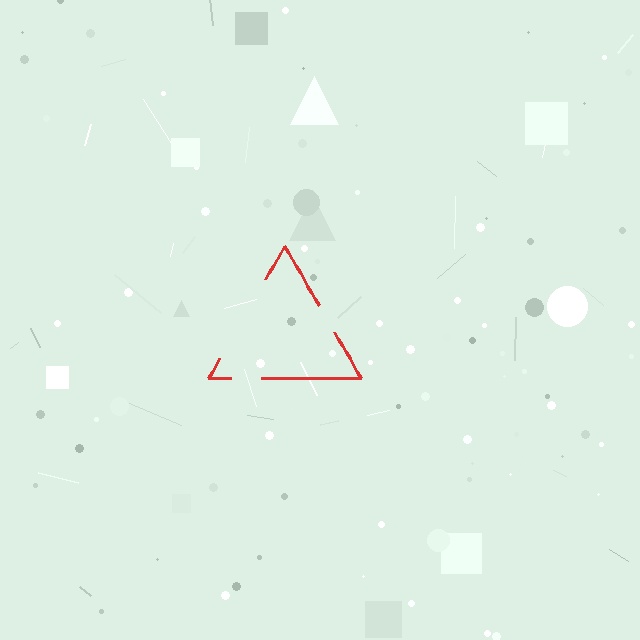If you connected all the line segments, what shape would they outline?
They would outline a triangle.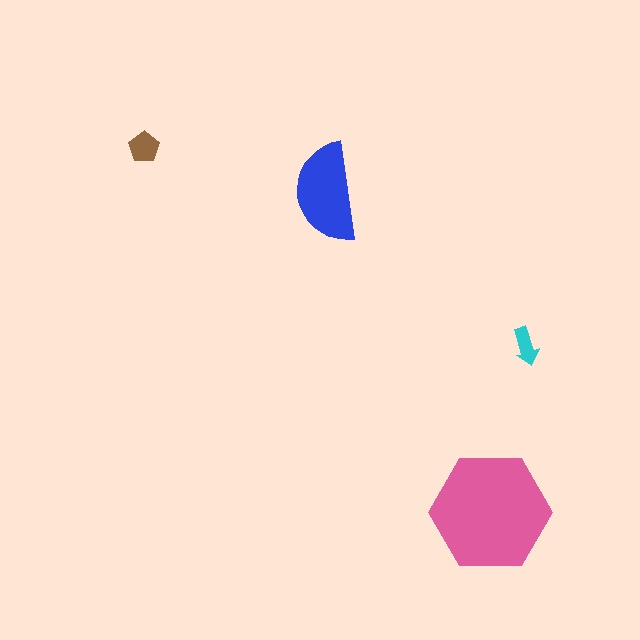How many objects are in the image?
There are 4 objects in the image.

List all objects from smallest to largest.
The cyan arrow, the brown pentagon, the blue semicircle, the pink hexagon.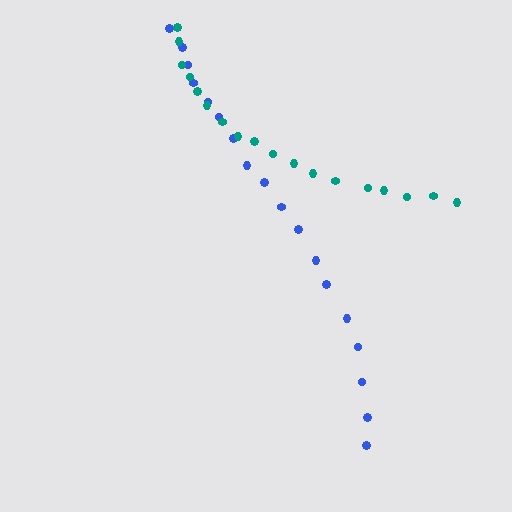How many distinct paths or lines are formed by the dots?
There are 2 distinct paths.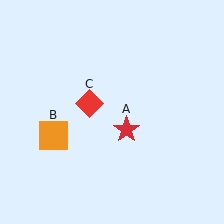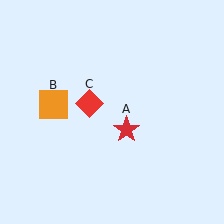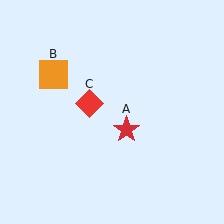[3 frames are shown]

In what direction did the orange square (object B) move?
The orange square (object B) moved up.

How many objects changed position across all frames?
1 object changed position: orange square (object B).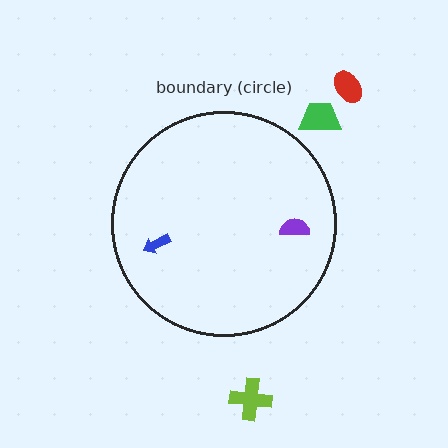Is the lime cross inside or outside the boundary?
Outside.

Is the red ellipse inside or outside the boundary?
Outside.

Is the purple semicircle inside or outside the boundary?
Inside.